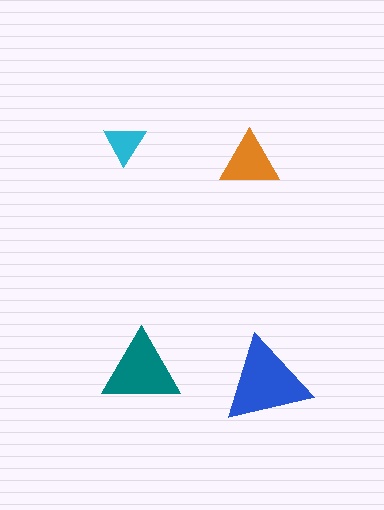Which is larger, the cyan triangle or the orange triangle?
The orange one.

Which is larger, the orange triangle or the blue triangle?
The blue one.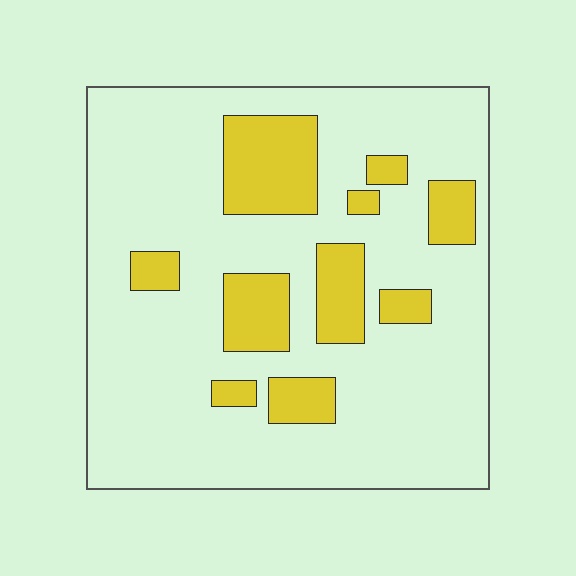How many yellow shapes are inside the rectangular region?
10.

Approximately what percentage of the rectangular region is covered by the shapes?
Approximately 20%.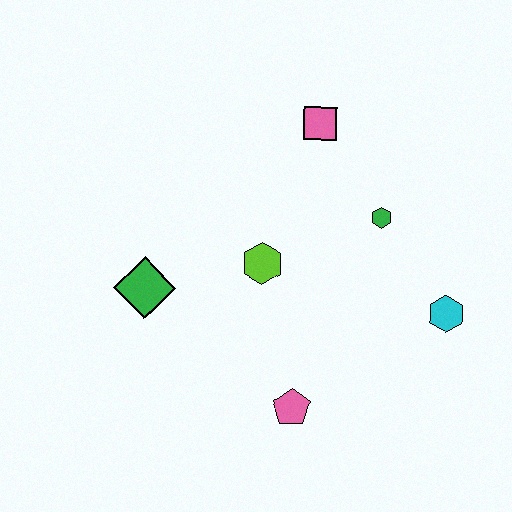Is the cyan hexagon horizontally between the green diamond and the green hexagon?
No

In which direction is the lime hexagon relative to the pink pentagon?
The lime hexagon is above the pink pentagon.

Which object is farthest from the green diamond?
The cyan hexagon is farthest from the green diamond.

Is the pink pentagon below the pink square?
Yes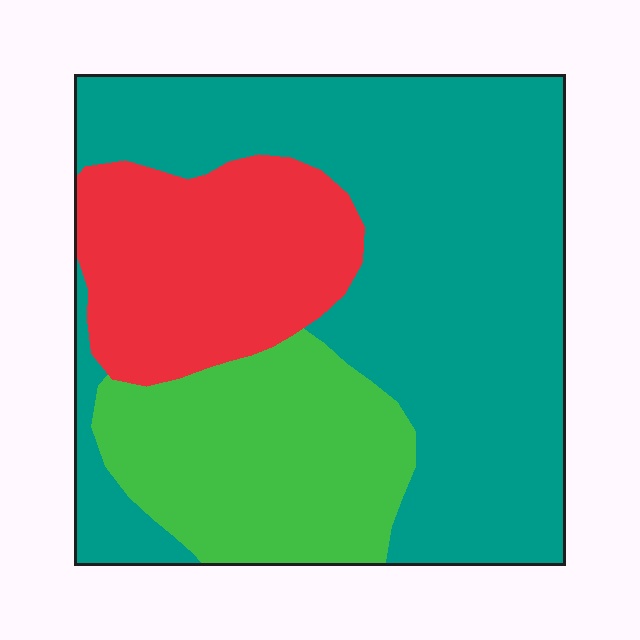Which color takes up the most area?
Teal, at roughly 55%.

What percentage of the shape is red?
Red takes up about one fifth (1/5) of the shape.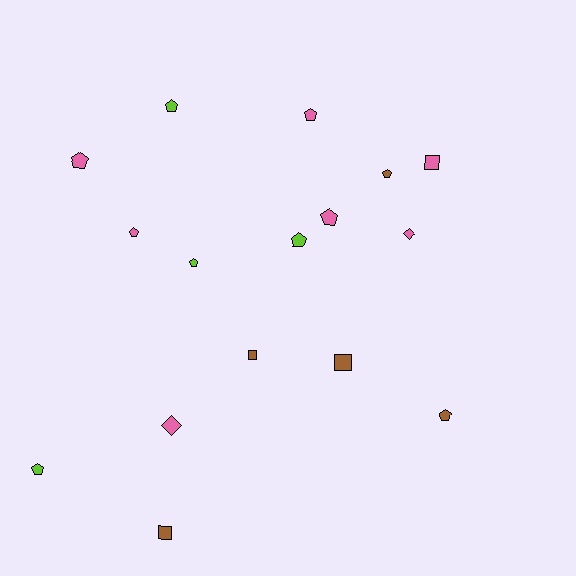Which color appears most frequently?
Pink, with 7 objects.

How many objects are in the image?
There are 16 objects.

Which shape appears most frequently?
Pentagon, with 10 objects.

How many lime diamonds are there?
There are no lime diamonds.